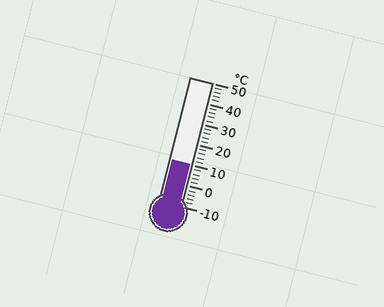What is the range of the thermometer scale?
The thermometer scale ranges from -10°C to 50°C.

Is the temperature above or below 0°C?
The temperature is above 0°C.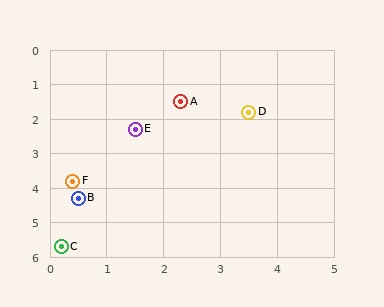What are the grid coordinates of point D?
Point D is at approximately (3.5, 1.8).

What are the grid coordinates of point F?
Point F is at approximately (0.4, 3.8).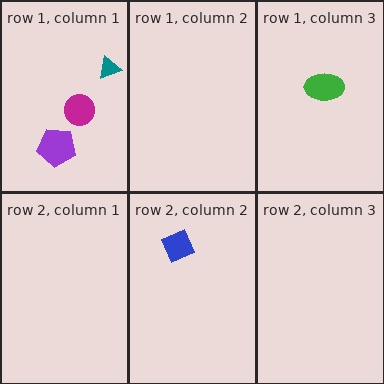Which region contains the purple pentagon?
The row 1, column 1 region.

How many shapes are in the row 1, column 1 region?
3.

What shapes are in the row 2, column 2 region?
The blue diamond.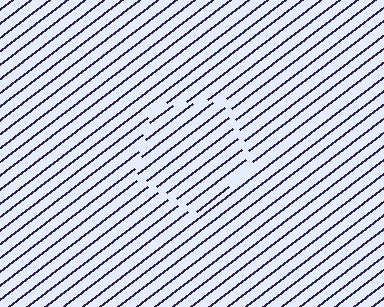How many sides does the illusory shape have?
5 sides — the line-ends trace a pentagon.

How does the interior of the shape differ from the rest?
The interior of the shape contains the same grating, shifted by half a period — the contour is defined by the phase discontinuity where line-ends from the inner and outer gratings abut.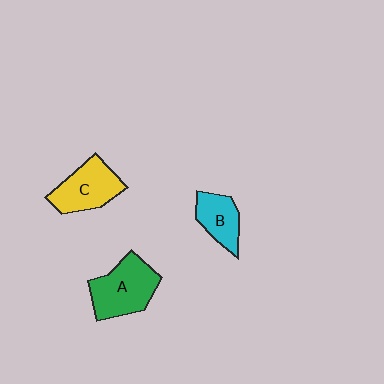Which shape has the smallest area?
Shape B (cyan).